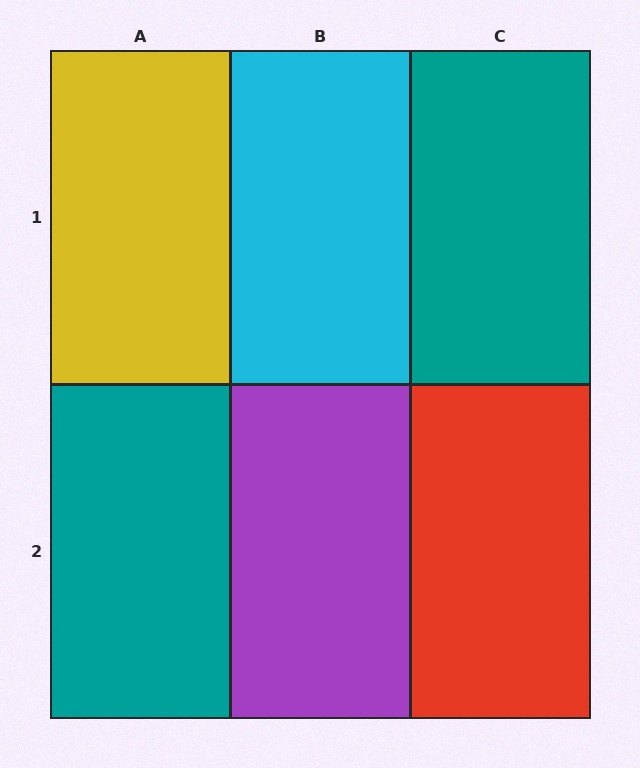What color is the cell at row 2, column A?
Teal.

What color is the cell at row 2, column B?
Purple.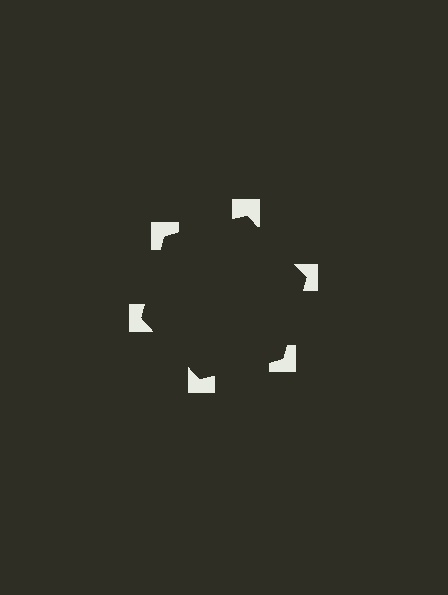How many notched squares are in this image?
There are 6 — one at each vertex of the illusory hexagon.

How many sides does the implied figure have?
6 sides.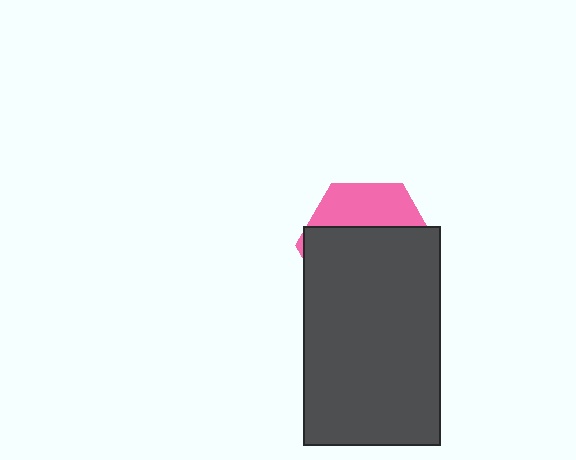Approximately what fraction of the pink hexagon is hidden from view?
Roughly 69% of the pink hexagon is hidden behind the dark gray rectangle.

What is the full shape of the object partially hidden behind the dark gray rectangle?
The partially hidden object is a pink hexagon.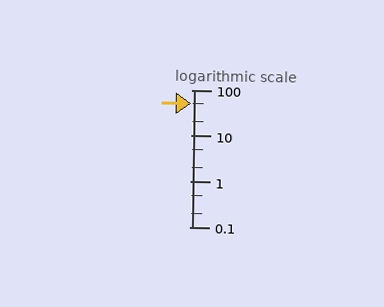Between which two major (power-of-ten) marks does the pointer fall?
The pointer is between 10 and 100.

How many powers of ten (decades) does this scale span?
The scale spans 3 decades, from 0.1 to 100.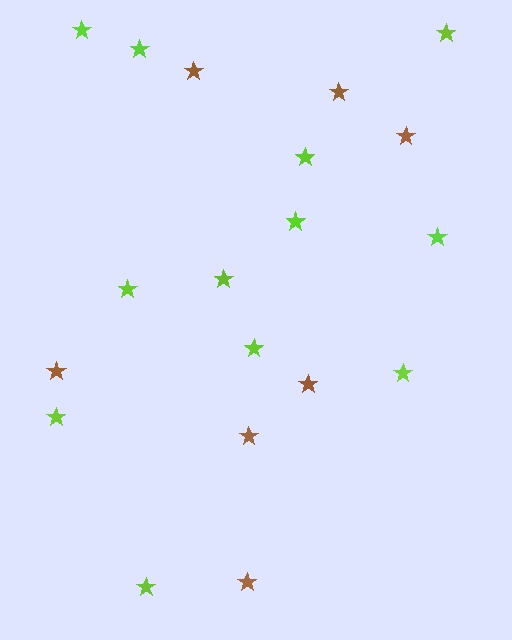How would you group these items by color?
There are 2 groups: one group of lime stars (12) and one group of brown stars (7).